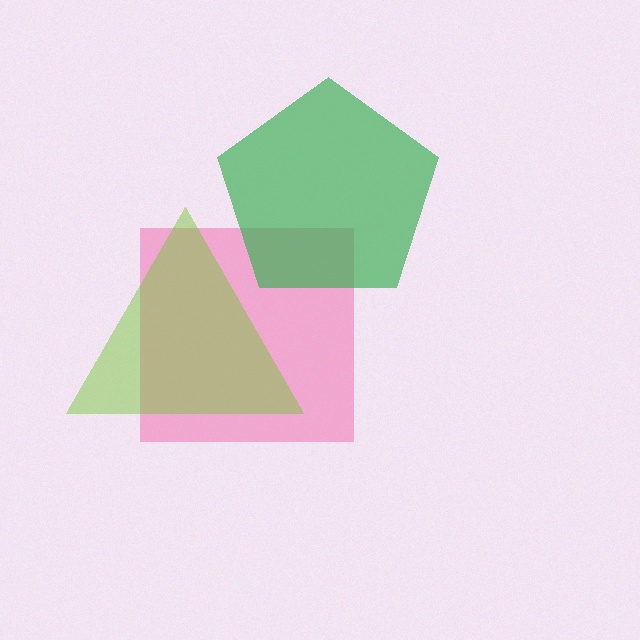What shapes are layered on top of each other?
The layered shapes are: a pink square, a green pentagon, a lime triangle.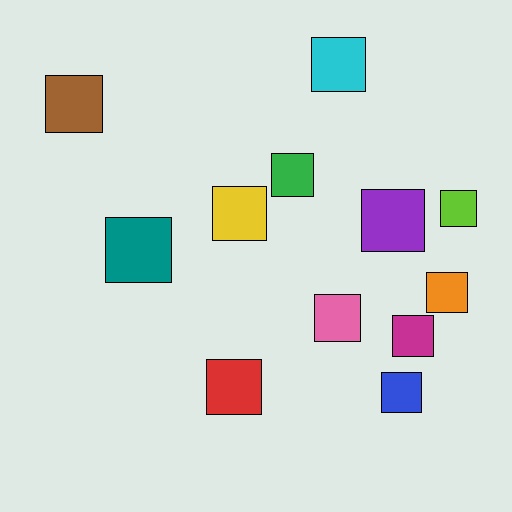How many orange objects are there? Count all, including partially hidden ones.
There is 1 orange object.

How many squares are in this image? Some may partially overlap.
There are 12 squares.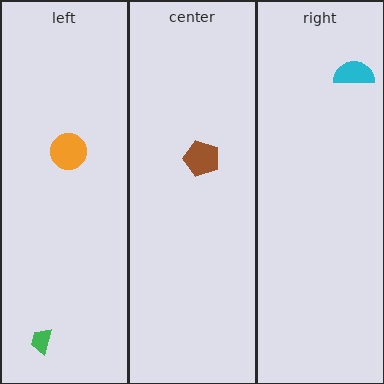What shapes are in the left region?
The orange circle, the green trapezoid.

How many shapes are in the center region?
1.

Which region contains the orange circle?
The left region.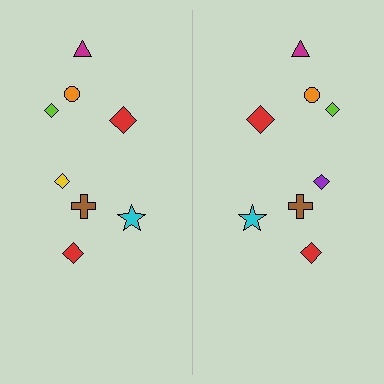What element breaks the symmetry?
The purple diamond on the right side breaks the symmetry — its mirror counterpart is yellow.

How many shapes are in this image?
There are 16 shapes in this image.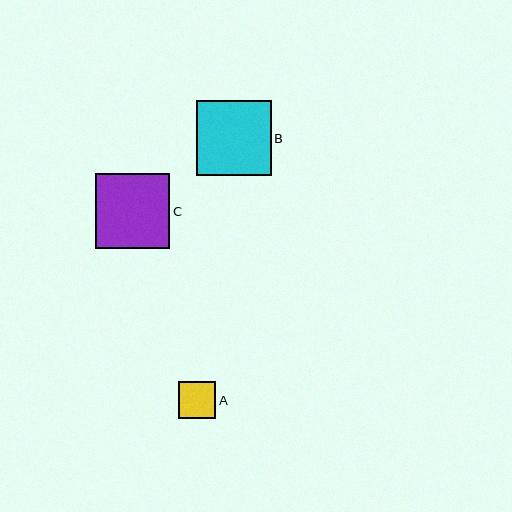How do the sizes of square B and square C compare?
Square B and square C are approximately the same size.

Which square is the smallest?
Square A is the smallest with a size of approximately 37 pixels.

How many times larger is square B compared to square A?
Square B is approximately 2.0 times the size of square A.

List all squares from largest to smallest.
From largest to smallest: B, C, A.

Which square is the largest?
Square B is the largest with a size of approximately 74 pixels.